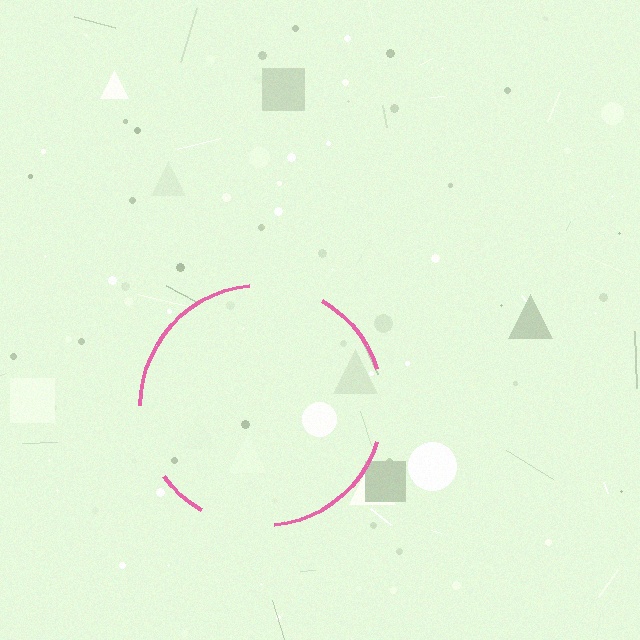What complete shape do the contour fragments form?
The contour fragments form a circle.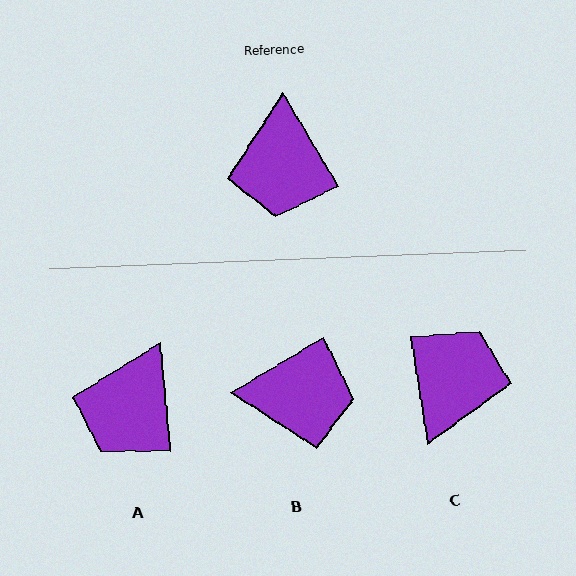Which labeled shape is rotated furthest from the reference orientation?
C, about 159 degrees away.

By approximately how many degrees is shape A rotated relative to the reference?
Approximately 25 degrees clockwise.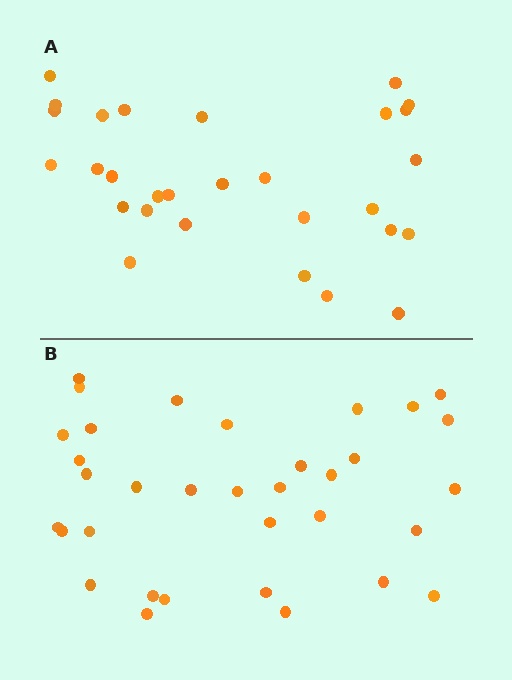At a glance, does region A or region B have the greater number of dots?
Region B (the bottom region) has more dots.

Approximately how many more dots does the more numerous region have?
Region B has about 5 more dots than region A.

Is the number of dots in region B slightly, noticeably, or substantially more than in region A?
Region B has only slightly more — the two regions are fairly close. The ratio is roughly 1.2 to 1.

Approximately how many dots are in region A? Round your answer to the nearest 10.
About 30 dots. (The exact count is 29, which rounds to 30.)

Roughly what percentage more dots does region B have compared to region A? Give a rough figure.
About 15% more.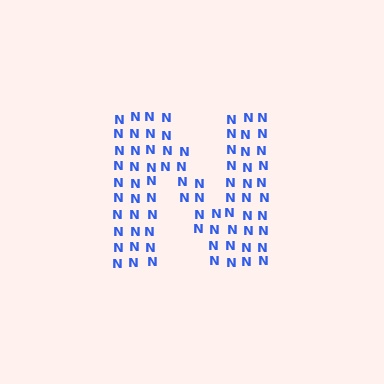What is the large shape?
The large shape is the letter N.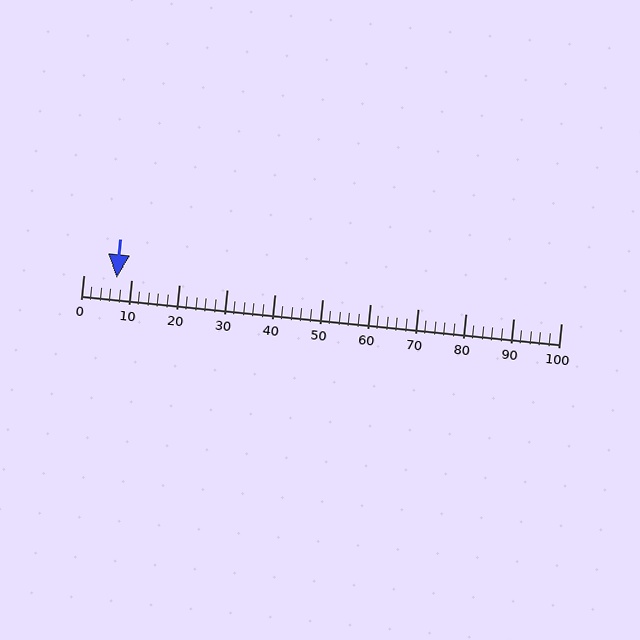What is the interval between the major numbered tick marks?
The major tick marks are spaced 10 units apart.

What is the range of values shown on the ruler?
The ruler shows values from 0 to 100.